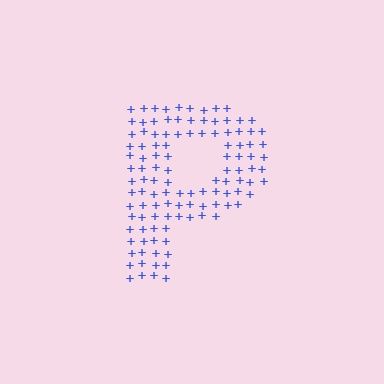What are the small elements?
The small elements are plus signs.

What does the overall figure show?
The overall figure shows the letter P.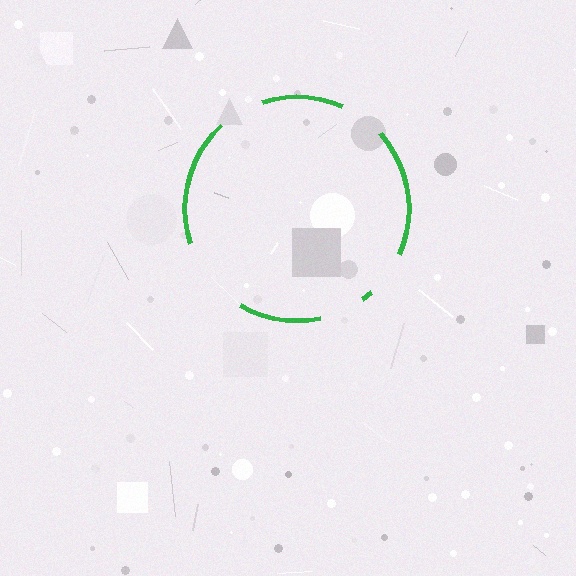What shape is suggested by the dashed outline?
The dashed outline suggests a circle.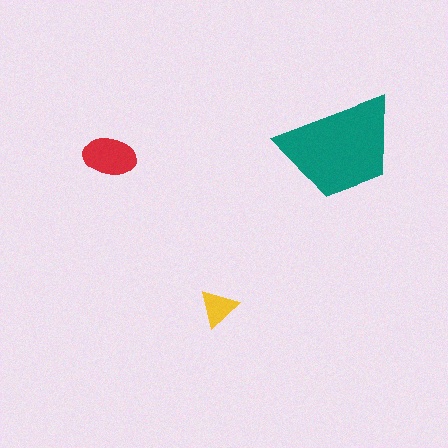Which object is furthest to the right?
The teal trapezoid is rightmost.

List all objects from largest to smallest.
The teal trapezoid, the red ellipse, the yellow triangle.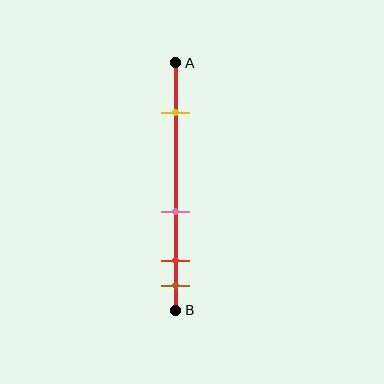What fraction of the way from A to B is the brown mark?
The brown mark is approximately 90% (0.9) of the way from A to B.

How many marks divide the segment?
There are 4 marks dividing the segment.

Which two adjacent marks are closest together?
The red and brown marks are the closest adjacent pair.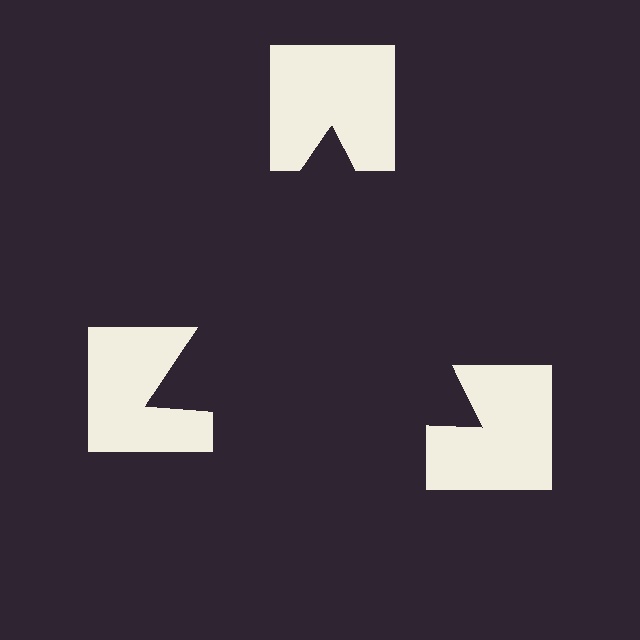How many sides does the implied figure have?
3 sides.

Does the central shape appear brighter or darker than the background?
It typically appears slightly darker than the background, even though no actual brightness change is drawn.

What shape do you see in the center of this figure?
An illusory triangle — its edges are inferred from the aligned wedge cuts in the notched squares, not physically drawn.